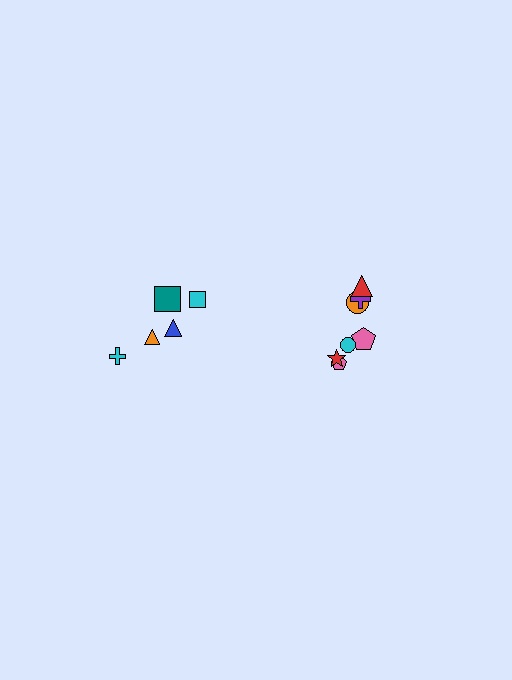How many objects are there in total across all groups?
There are 12 objects.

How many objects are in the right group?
There are 7 objects.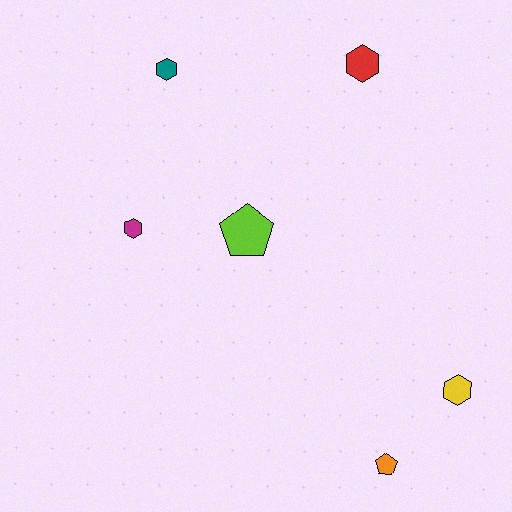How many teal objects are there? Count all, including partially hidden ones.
There is 1 teal object.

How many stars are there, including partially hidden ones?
There are no stars.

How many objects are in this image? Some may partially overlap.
There are 6 objects.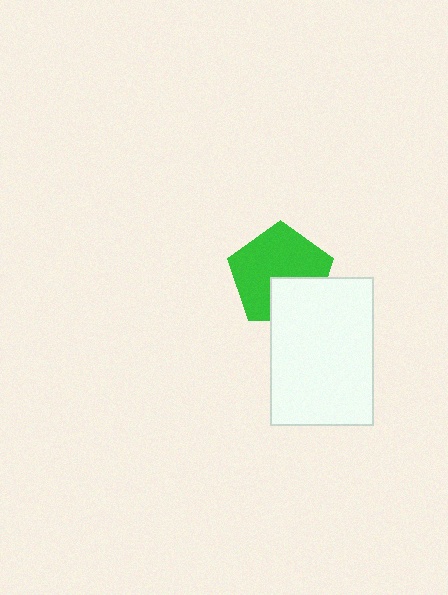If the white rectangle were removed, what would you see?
You would see the complete green pentagon.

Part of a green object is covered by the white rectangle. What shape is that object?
It is a pentagon.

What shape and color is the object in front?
The object in front is a white rectangle.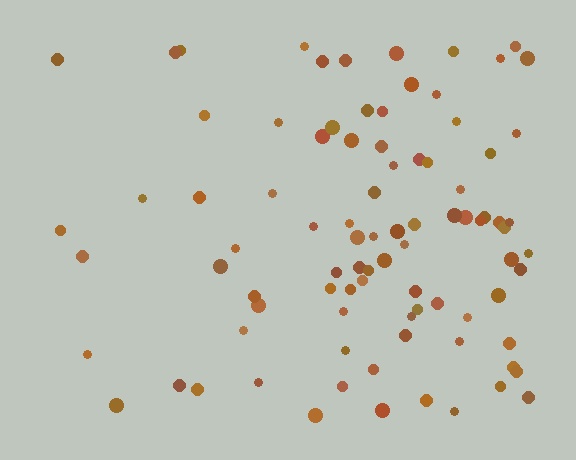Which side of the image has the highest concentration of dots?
The right.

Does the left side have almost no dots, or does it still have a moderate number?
Still a moderate number, just noticeably fewer than the right.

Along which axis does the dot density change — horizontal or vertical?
Horizontal.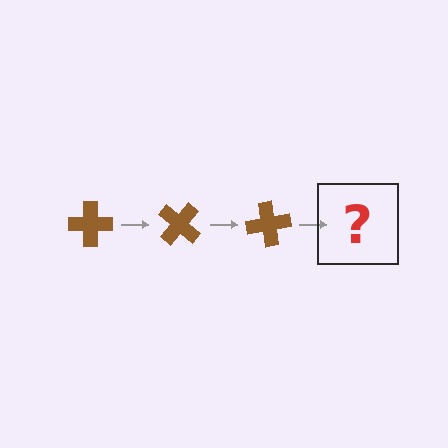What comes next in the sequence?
The next element should be a brown cross rotated 120 degrees.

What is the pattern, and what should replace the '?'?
The pattern is that the cross rotates 40 degrees each step. The '?' should be a brown cross rotated 120 degrees.